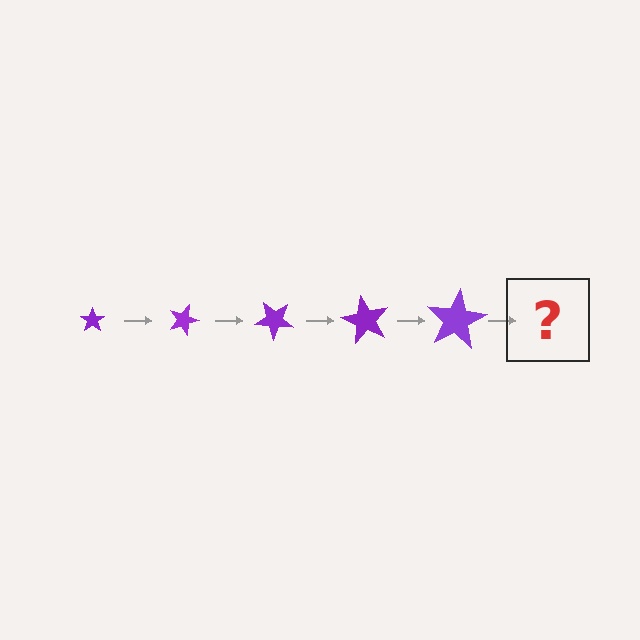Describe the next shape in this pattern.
It should be a star, larger than the previous one and rotated 100 degrees from the start.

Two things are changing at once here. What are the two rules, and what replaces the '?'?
The two rules are that the star grows larger each step and it rotates 20 degrees each step. The '?' should be a star, larger than the previous one and rotated 100 degrees from the start.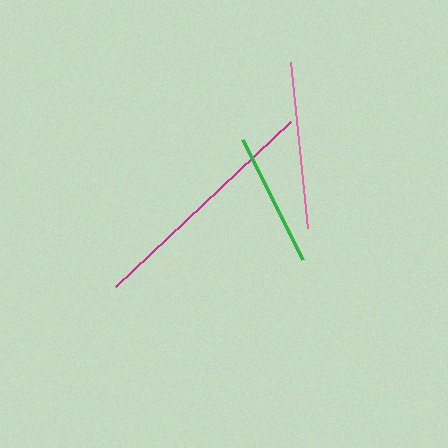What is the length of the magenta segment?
The magenta segment is approximately 241 pixels long.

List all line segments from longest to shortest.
From longest to shortest: magenta, pink, green.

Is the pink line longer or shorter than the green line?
The pink line is longer than the green line.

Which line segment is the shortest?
The green line is the shortest at approximately 134 pixels.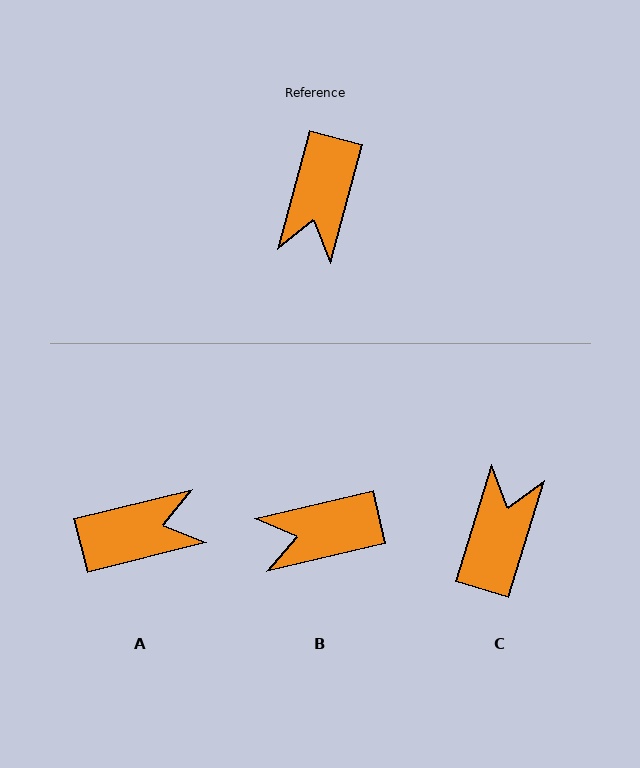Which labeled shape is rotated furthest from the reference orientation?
C, about 178 degrees away.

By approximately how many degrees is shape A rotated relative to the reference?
Approximately 119 degrees counter-clockwise.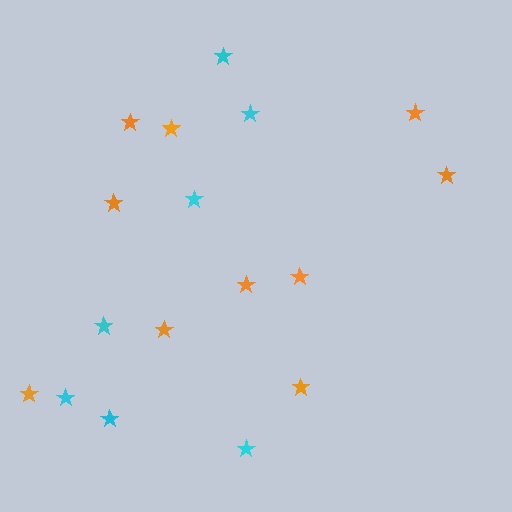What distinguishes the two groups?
There are 2 groups: one group of orange stars (10) and one group of cyan stars (7).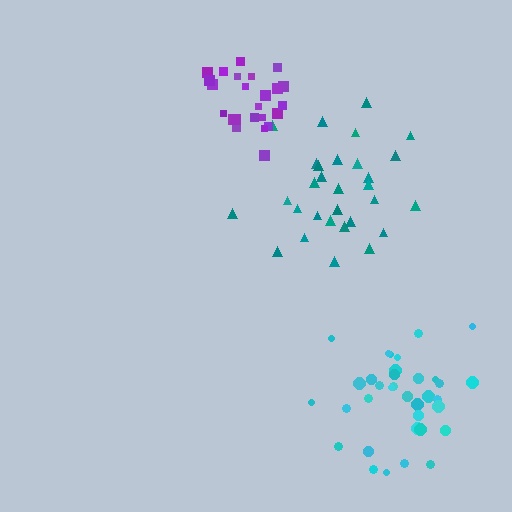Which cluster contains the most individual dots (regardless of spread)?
Cyan (35).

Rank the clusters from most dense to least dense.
purple, cyan, teal.